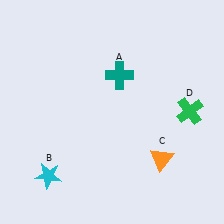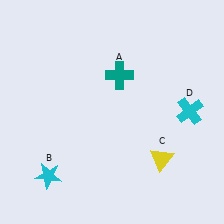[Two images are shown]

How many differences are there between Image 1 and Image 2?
There are 2 differences between the two images.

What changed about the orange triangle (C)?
In Image 1, C is orange. In Image 2, it changed to yellow.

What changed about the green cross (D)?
In Image 1, D is green. In Image 2, it changed to cyan.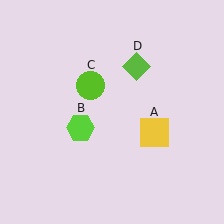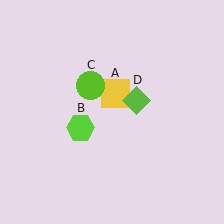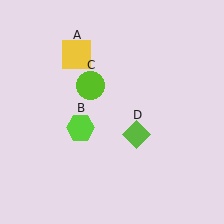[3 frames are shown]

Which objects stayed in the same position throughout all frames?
Lime hexagon (object B) and lime circle (object C) remained stationary.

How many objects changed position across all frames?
2 objects changed position: yellow square (object A), lime diamond (object D).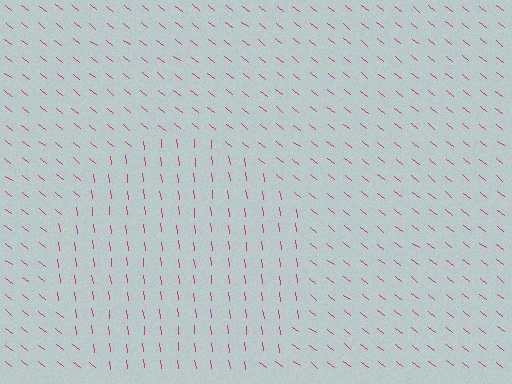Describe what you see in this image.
The image is filled with small magenta line segments. A circle region in the image has lines oriented differently from the surrounding lines, creating a visible texture boundary.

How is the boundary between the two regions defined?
The boundary is defined purely by a change in line orientation (approximately 45 degrees difference). All lines are the same color and thickness.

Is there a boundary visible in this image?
Yes, there is a texture boundary formed by a change in line orientation.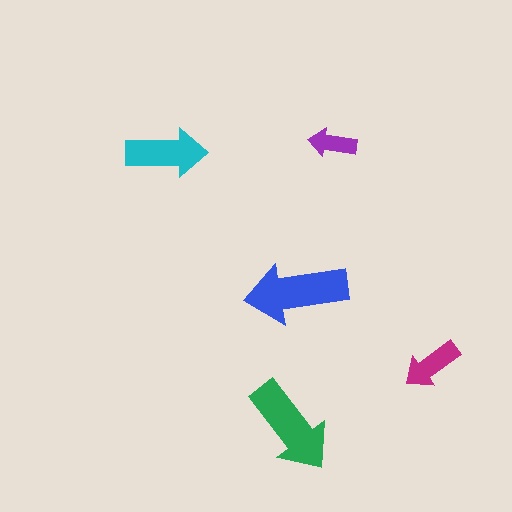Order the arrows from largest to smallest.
the blue one, the green one, the cyan one, the magenta one, the purple one.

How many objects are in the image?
There are 5 objects in the image.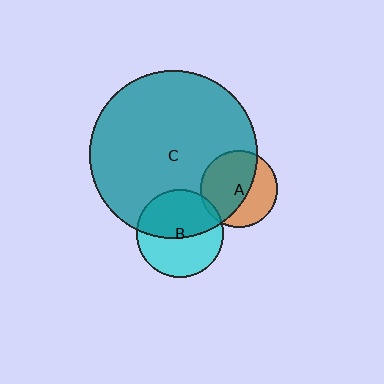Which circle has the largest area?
Circle C (teal).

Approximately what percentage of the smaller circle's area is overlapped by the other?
Approximately 5%.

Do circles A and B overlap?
Yes.